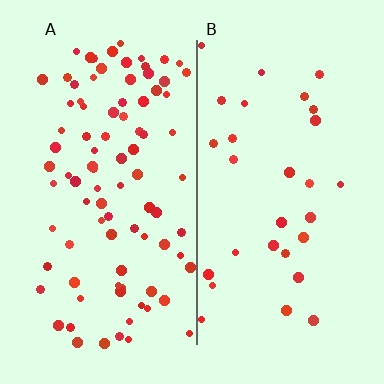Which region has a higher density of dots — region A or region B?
A (the left).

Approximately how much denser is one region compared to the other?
Approximately 3.0× — region A over region B.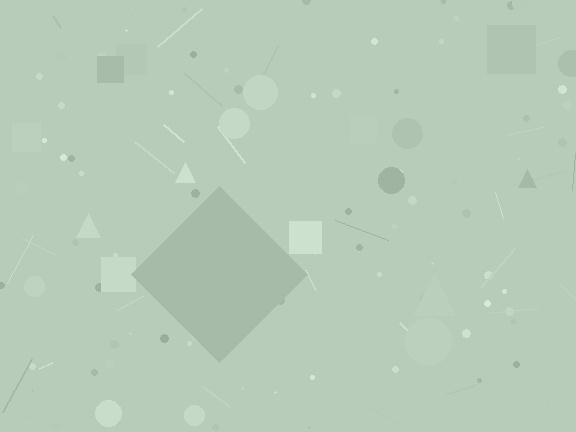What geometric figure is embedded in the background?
A diamond is embedded in the background.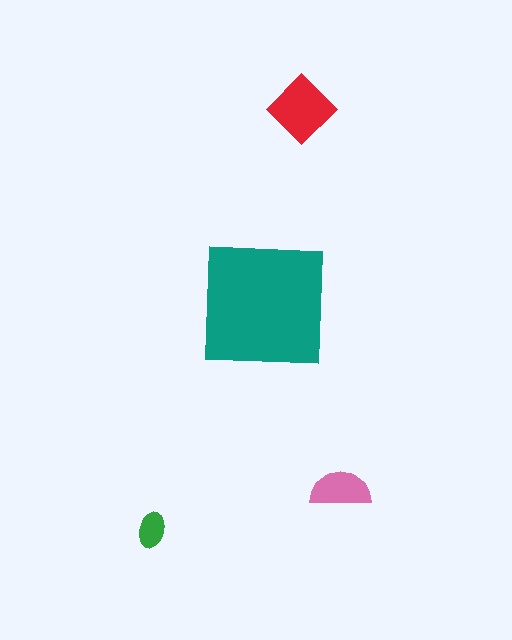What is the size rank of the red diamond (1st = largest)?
2nd.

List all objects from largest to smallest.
The teal square, the red diamond, the pink semicircle, the green ellipse.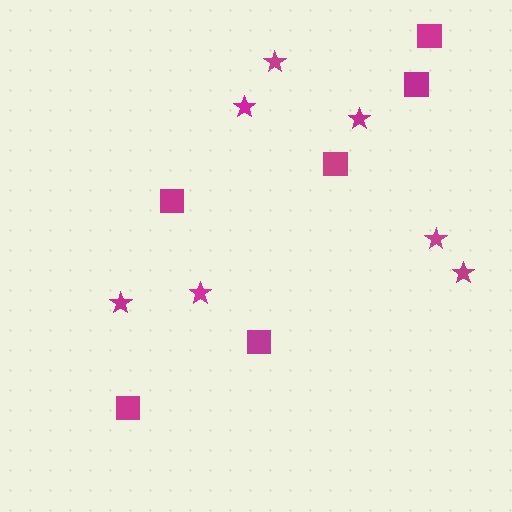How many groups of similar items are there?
There are 2 groups: one group of squares (6) and one group of stars (7).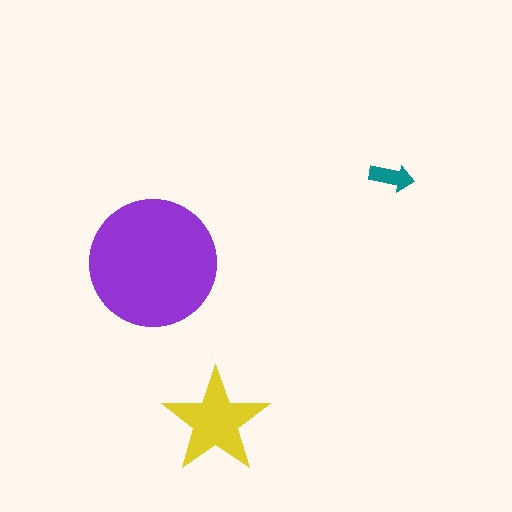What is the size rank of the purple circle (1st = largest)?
1st.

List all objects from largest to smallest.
The purple circle, the yellow star, the teal arrow.